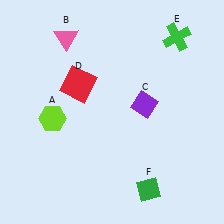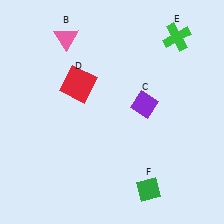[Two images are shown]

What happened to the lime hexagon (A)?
The lime hexagon (A) was removed in Image 2. It was in the bottom-left area of Image 1.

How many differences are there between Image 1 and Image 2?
There is 1 difference between the two images.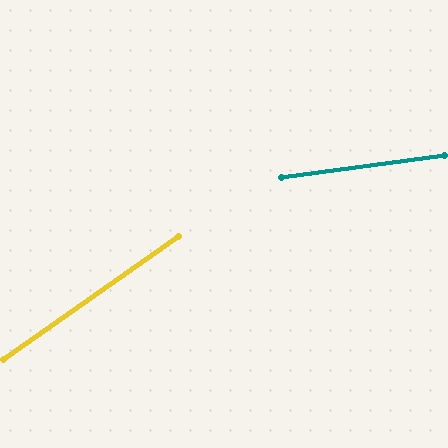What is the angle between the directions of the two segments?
Approximately 27 degrees.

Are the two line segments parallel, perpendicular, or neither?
Neither parallel nor perpendicular — they differ by about 27°.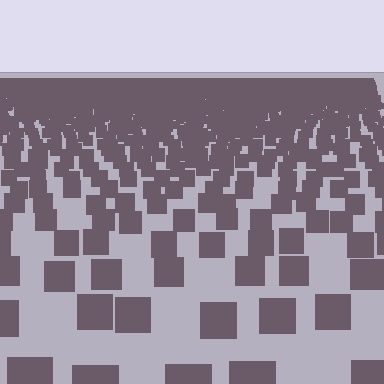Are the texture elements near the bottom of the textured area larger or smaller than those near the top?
Larger. Near the bottom, elements are closer to the viewer and appear at a bigger on-screen size.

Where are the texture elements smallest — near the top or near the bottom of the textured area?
Near the top.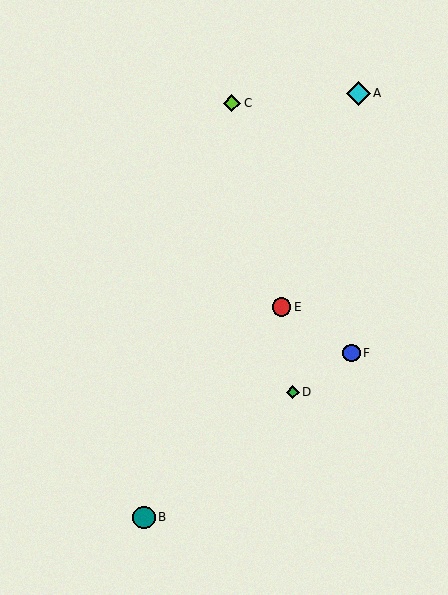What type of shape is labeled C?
Shape C is a lime diamond.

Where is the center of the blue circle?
The center of the blue circle is at (351, 353).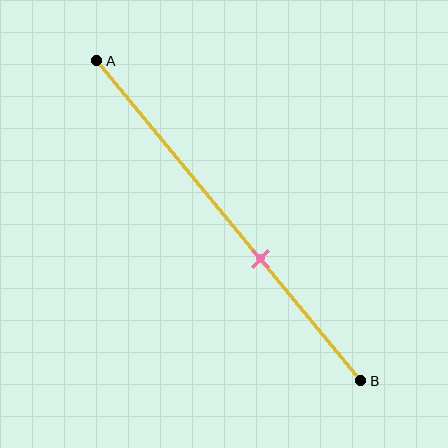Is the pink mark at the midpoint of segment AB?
No, the mark is at about 60% from A, not at the 50% midpoint.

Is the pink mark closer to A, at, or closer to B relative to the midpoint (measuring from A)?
The pink mark is closer to point B than the midpoint of segment AB.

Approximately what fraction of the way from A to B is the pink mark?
The pink mark is approximately 60% of the way from A to B.